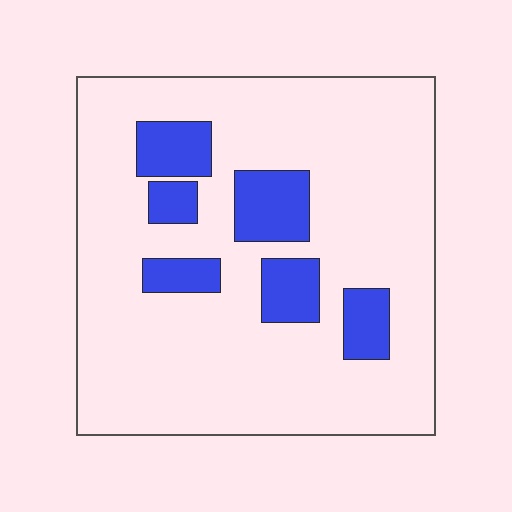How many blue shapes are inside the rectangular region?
6.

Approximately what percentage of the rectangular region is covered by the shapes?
Approximately 15%.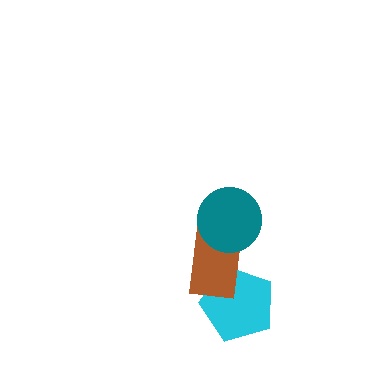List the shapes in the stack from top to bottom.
From top to bottom: the teal circle, the brown rectangle, the cyan pentagon.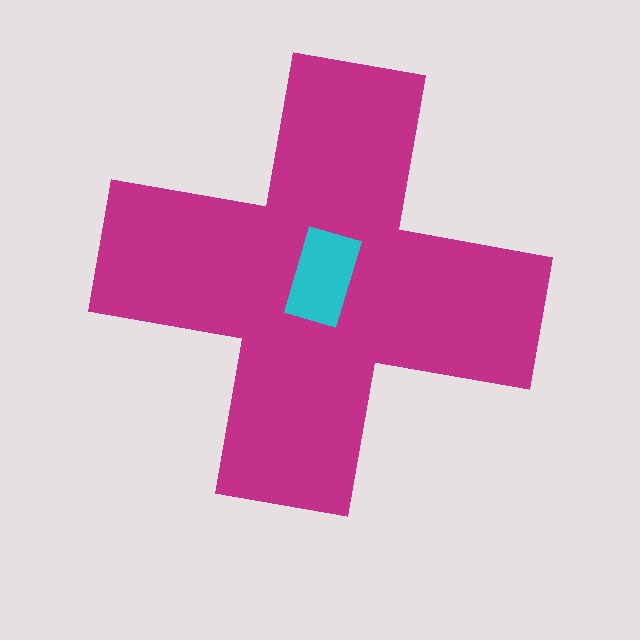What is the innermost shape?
The cyan rectangle.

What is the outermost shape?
The magenta cross.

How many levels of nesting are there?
2.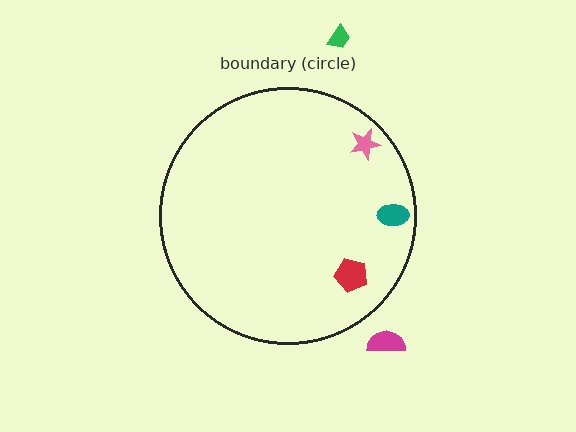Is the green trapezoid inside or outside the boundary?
Outside.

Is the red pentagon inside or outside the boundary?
Inside.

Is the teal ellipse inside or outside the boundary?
Inside.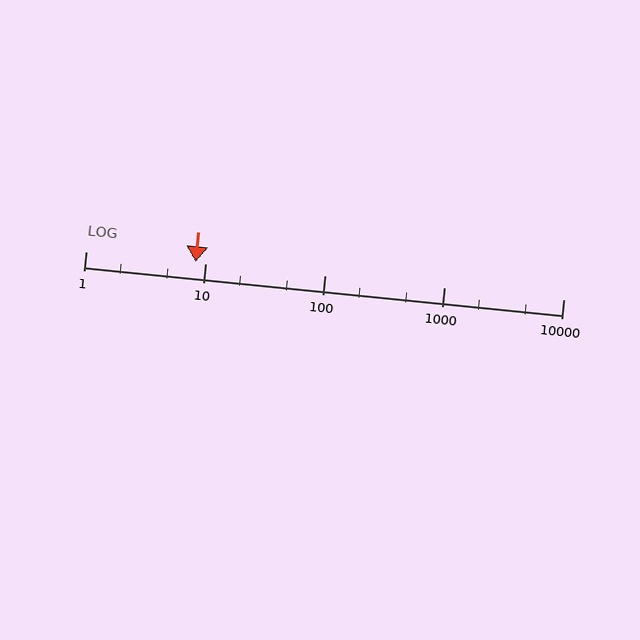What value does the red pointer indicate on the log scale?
The pointer indicates approximately 8.4.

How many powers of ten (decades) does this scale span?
The scale spans 4 decades, from 1 to 10000.